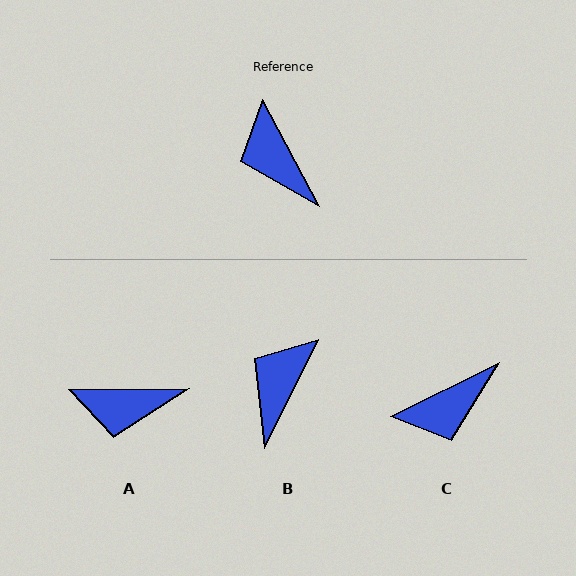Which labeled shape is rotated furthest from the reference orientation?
C, about 88 degrees away.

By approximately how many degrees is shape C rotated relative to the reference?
Approximately 88 degrees counter-clockwise.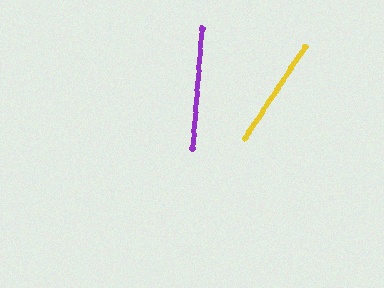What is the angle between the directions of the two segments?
Approximately 29 degrees.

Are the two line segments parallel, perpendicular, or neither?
Neither parallel nor perpendicular — they differ by about 29°.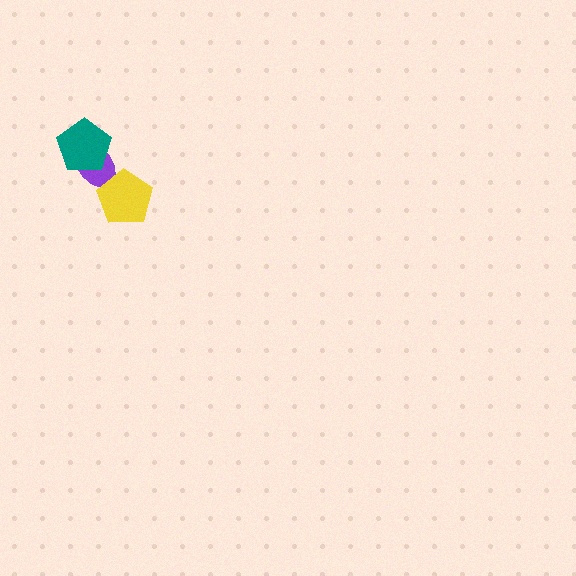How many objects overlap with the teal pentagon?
1 object overlaps with the teal pentagon.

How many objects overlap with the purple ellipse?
2 objects overlap with the purple ellipse.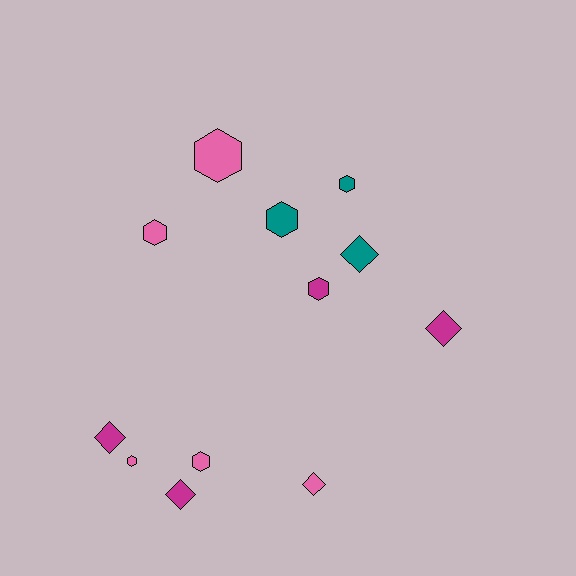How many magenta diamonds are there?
There are 3 magenta diamonds.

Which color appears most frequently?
Pink, with 5 objects.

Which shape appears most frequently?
Hexagon, with 7 objects.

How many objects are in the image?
There are 12 objects.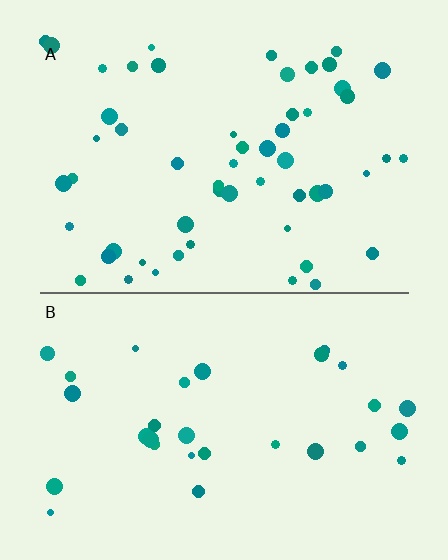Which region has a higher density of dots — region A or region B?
A (the top).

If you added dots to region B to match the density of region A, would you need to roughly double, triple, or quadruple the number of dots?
Approximately double.